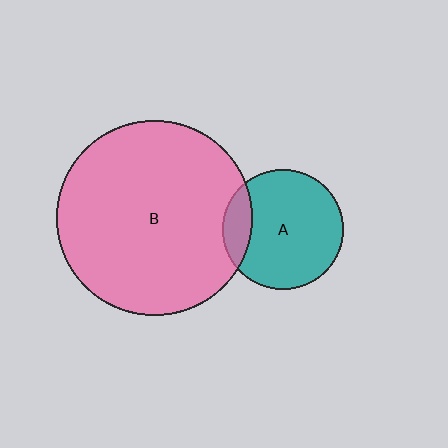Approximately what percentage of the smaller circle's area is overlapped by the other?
Approximately 15%.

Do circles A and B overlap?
Yes.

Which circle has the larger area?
Circle B (pink).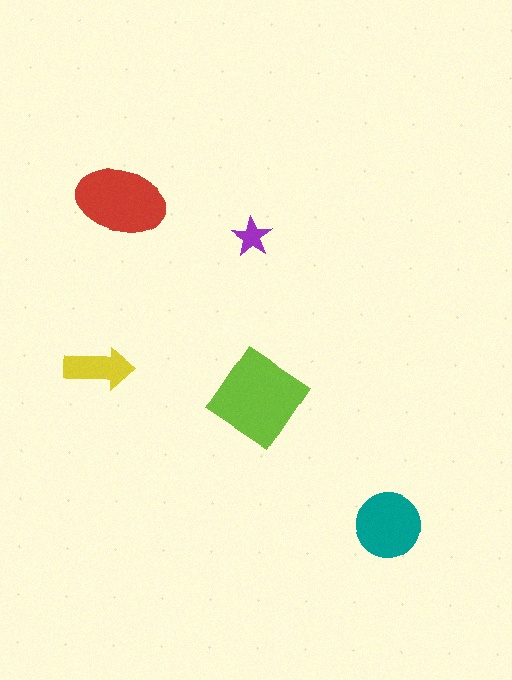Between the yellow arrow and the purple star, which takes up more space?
The yellow arrow.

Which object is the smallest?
The purple star.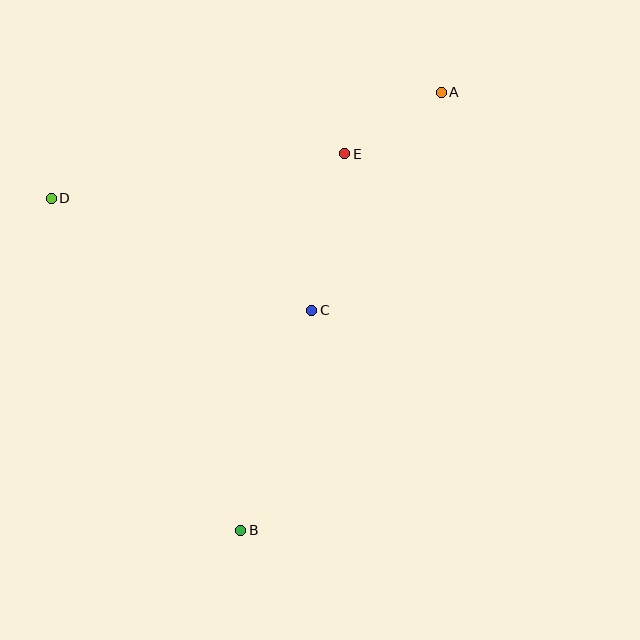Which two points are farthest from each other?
Points A and B are farthest from each other.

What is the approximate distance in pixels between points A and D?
The distance between A and D is approximately 404 pixels.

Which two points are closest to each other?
Points A and E are closest to each other.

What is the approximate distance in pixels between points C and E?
The distance between C and E is approximately 160 pixels.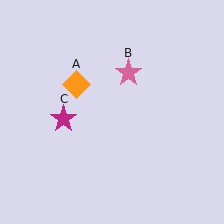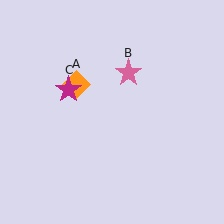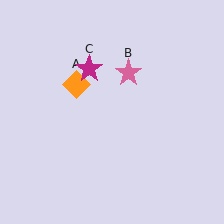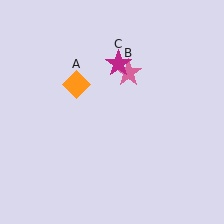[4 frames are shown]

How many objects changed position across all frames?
1 object changed position: magenta star (object C).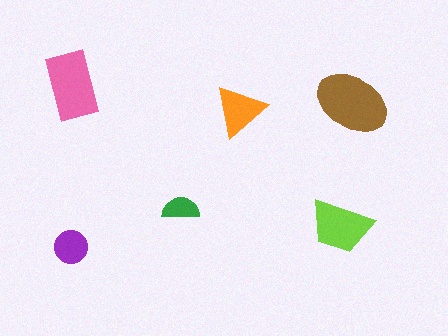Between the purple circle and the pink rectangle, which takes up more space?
The pink rectangle.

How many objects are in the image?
There are 6 objects in the image.